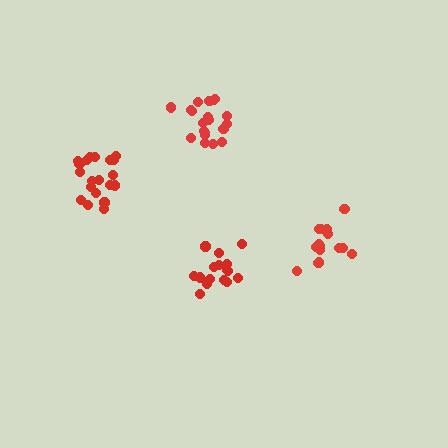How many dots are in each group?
Group 1: 16 dots, Group 2: 20 dots, Group 3: 17 dots, Group 4: 20 dots (73 total).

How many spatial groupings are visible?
There are 4 spatial groupings.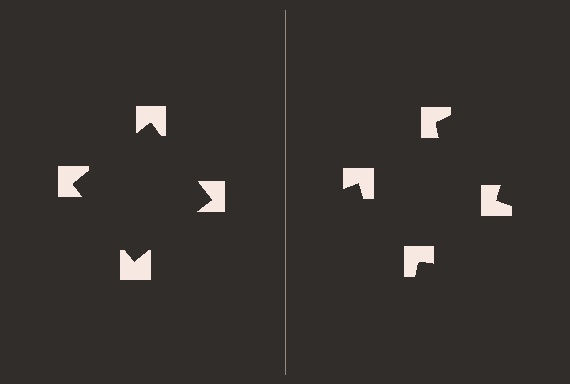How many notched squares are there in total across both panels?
8 — 4 on each side.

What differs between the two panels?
The notched squares are positioned identically on both sides; only the wedge orientations differ. On the left they align to a square; on the right they are misaligned.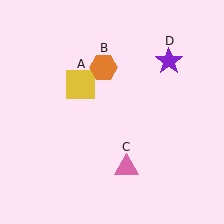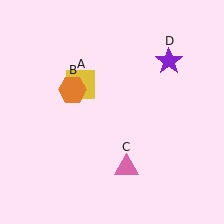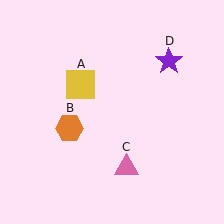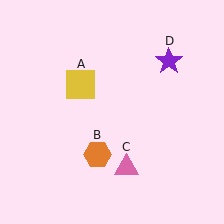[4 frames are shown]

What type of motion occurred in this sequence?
The orange hexagon (object B) rotated counterclockwise around the center of the scene.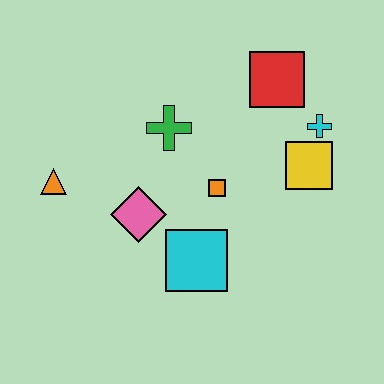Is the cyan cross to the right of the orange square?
Yes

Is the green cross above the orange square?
Yes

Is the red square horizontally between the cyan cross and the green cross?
Yes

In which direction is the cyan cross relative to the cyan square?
The cyan cross is above the cyan square.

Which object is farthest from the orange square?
The orange triangle is farthest from the orange square.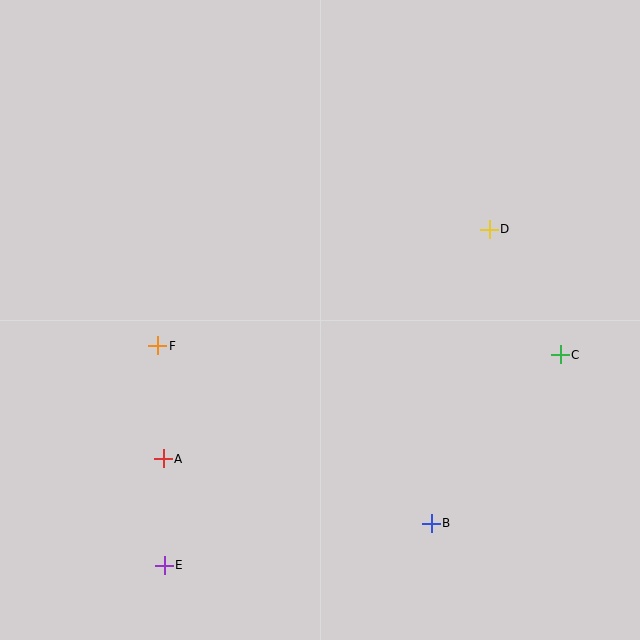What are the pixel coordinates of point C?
Point C is at (560, 355).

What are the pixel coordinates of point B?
Point B is at (431, 523).